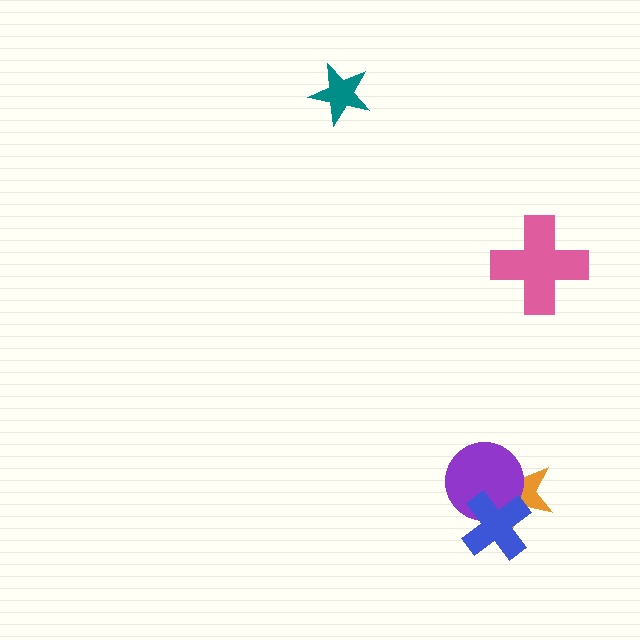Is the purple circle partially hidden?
Yes, it is partially covered by another shape.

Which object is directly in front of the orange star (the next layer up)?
The purple circle is directly in front of the orange star.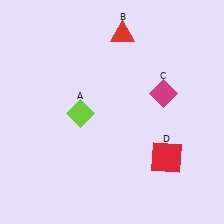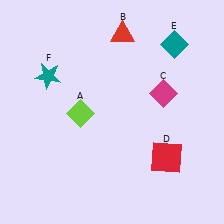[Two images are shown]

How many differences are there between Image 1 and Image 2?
There are 2 differences between the two images.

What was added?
A teal diamond (E), a teal star (F) were added in Image 2.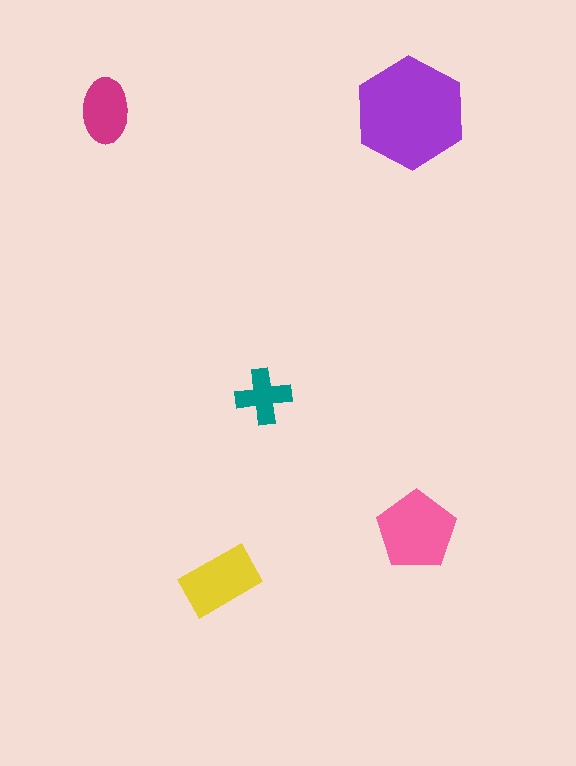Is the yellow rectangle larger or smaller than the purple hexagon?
Smaller.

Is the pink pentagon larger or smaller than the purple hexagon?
Smaller.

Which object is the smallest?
The teal cross.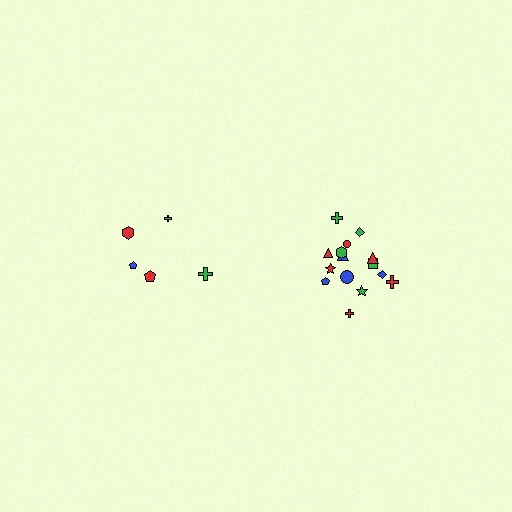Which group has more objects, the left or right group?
The right group.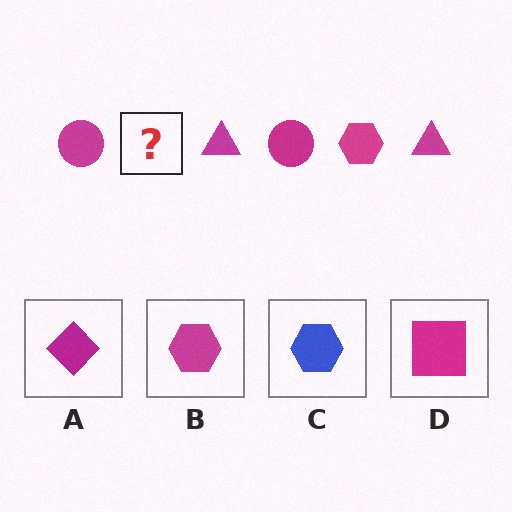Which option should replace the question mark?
Option B.